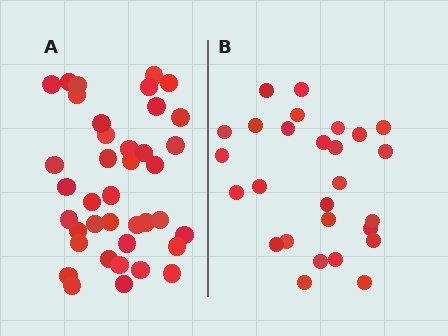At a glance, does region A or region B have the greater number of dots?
Region A (the left region) has more dots.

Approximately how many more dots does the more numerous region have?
Region A has roughly 12 or so more dots than region B.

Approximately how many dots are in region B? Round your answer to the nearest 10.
About 30 dots. (The exact count is 27, which rounds to 30.)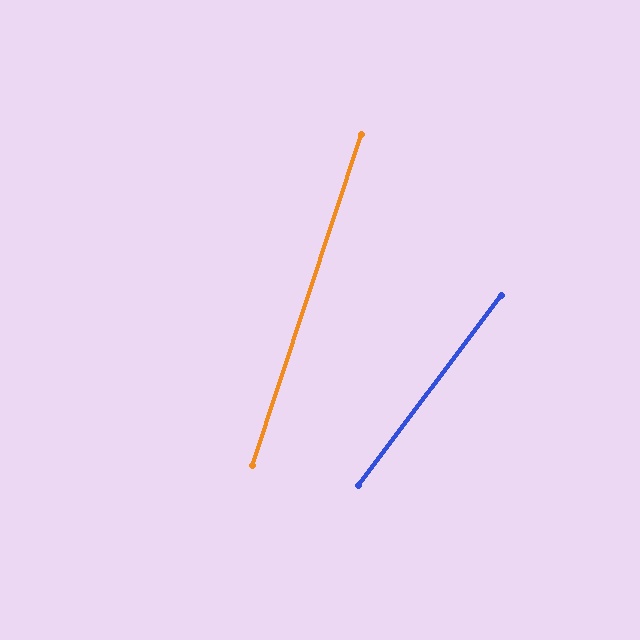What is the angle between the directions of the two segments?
Approximately 19 degrees.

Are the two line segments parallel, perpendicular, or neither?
Neither parallel nor perpendicular — they differ by about 19°.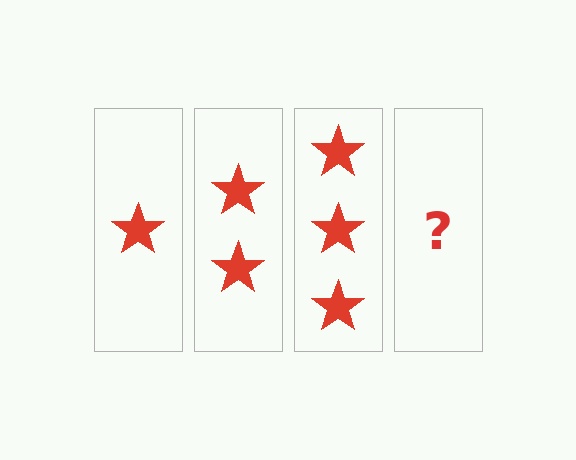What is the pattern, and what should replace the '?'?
The pattern is that each step adds one more star. The '?' should be 4 stars.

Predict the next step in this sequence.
The next step is 4 stars.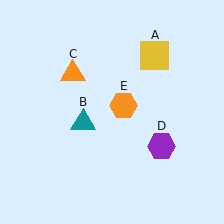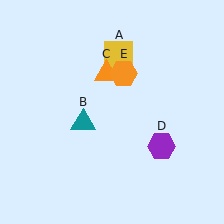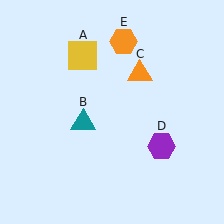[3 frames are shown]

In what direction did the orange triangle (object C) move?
The orange triangle (object C) moved right.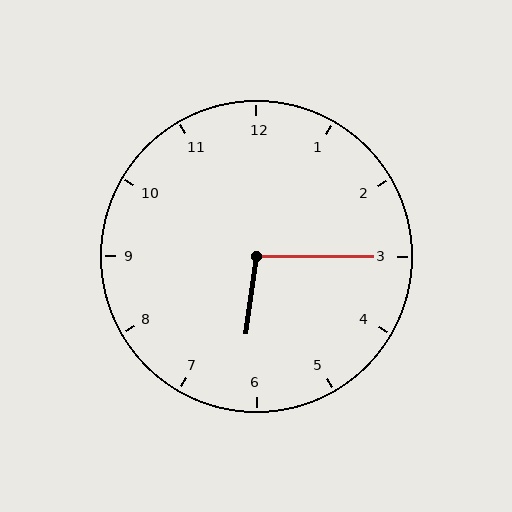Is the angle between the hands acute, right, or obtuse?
It is obtuse.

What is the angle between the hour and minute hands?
Approximately 98 degrees.